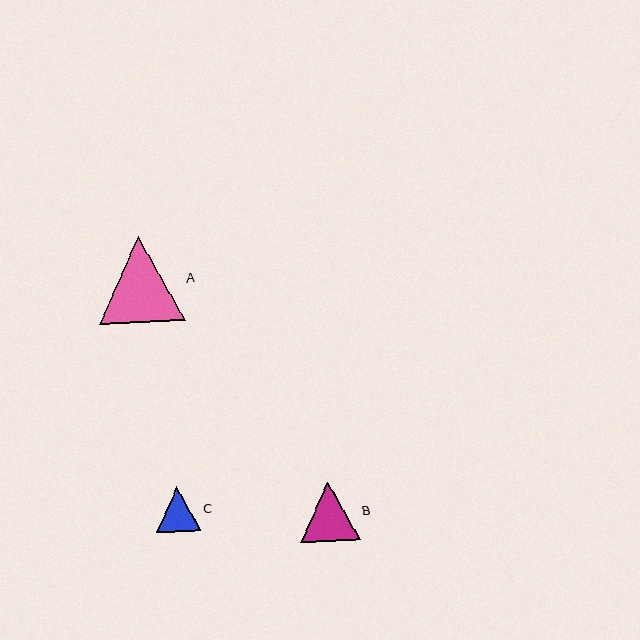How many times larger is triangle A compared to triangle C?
Triangle A is approximately 1.9 times the size of triangle C.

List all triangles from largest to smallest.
From largest to smallest: A, B, C.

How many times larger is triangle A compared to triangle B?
Triangle A is approximately 1.4 times the size of triangle B.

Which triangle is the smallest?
Triangle C is the smallest with a size of approximately 44 pixels.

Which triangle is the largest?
Triangle A is the largest with a size of approximately 86 pixels.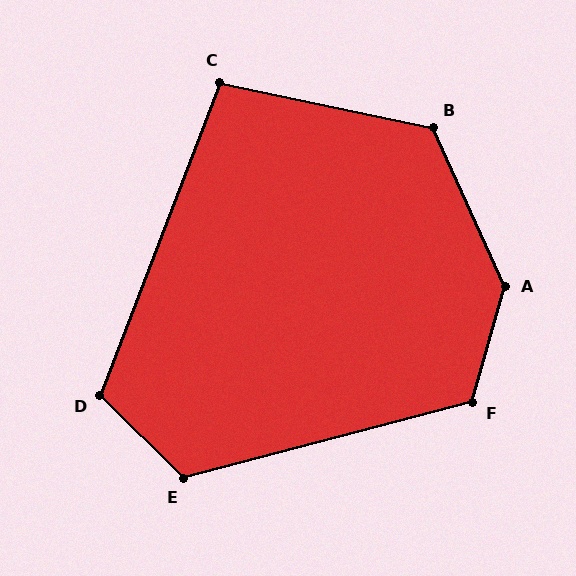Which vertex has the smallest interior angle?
C, at approximately 99 degrees.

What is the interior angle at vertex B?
Approximately 126 degrees (obtuse).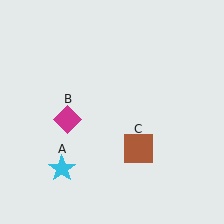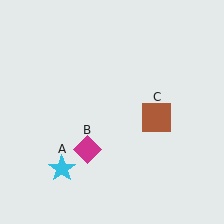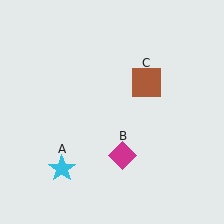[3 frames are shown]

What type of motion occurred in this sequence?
The magenta diamond (object B), brown square (object C) rotated counterclockwise around the center of the scene.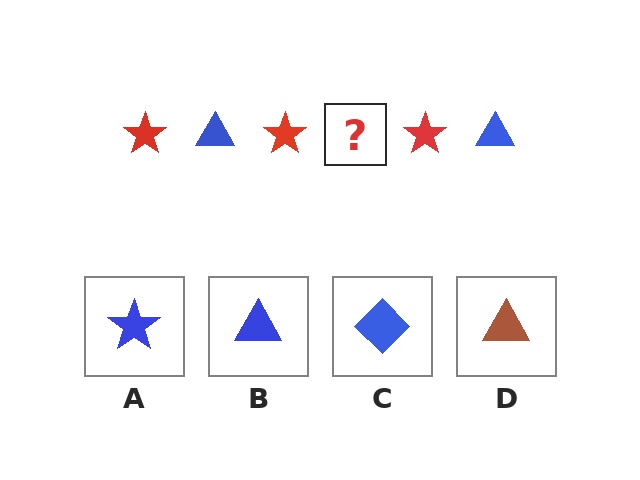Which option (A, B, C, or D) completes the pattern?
B.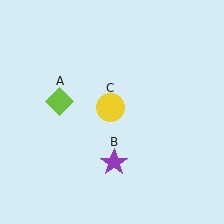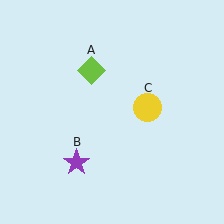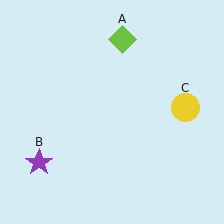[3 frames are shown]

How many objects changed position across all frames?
3 objects changed position: lime diamond (object A), purple star (object B), yellow circle (object C).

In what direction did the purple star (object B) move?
The purple star (object B) moved left.